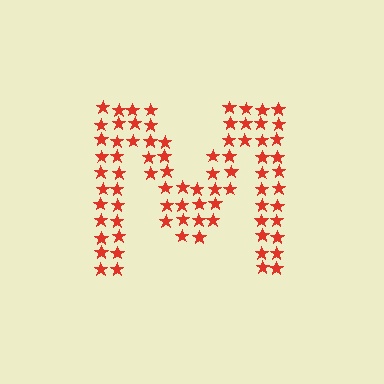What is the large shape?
The large shape is the letter M.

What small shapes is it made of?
It is made of small stars.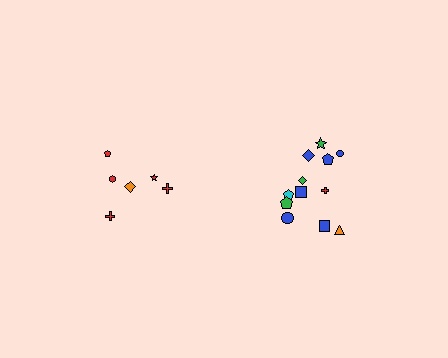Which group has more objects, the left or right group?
The right group.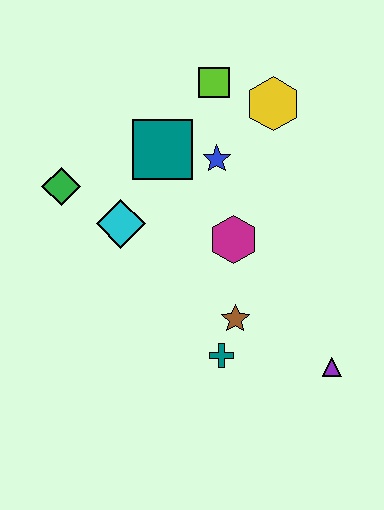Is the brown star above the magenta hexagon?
No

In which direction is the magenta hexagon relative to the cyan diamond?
The magenta hexagon is to the right of the cyan diamond.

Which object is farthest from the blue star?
The purple triangle is farthest from the blue star.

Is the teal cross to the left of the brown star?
Yes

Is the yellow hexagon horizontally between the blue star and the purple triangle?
Yes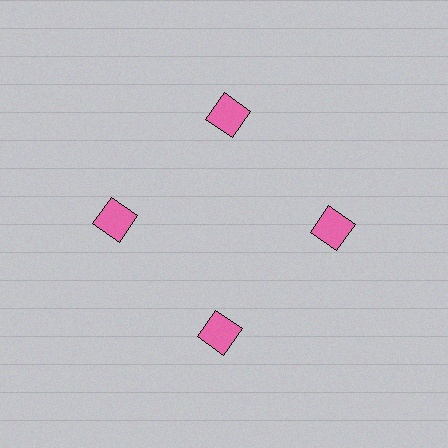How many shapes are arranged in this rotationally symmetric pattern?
There are 4 shapes, arranged in 4 groups of 1.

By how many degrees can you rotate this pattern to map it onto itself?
The pattern maps onto itself every 90 degrees of rotation.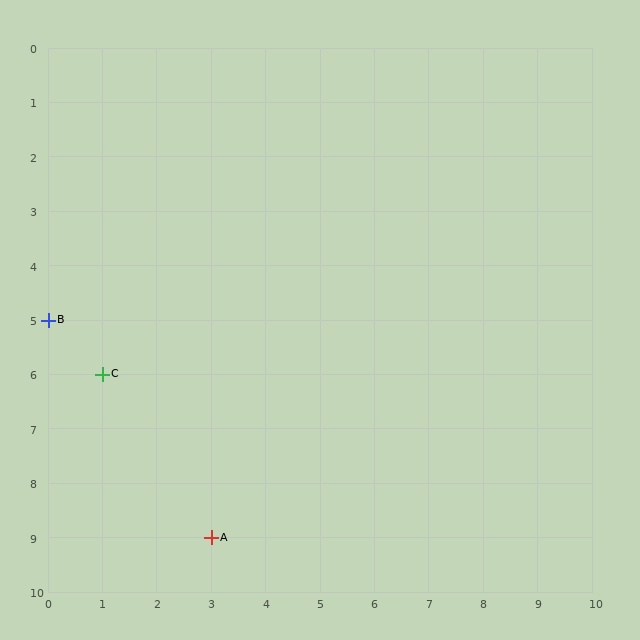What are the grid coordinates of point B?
Point B is at grid coordinates (0, 5).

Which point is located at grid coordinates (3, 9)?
Point A is at (3, 9).